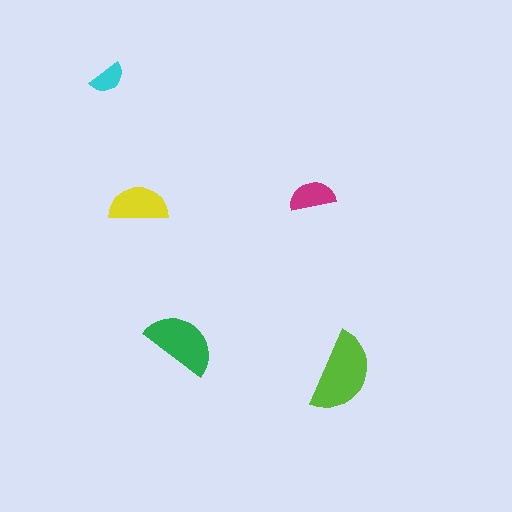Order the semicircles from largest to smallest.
the lime one, the green one, the yellow one, the magenta one, the cyan one.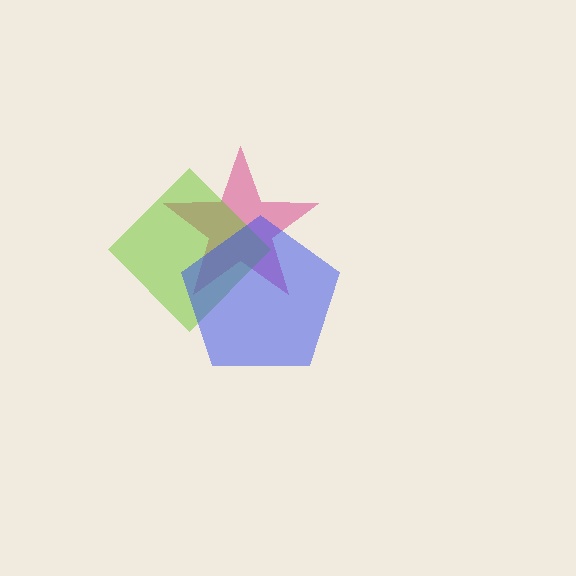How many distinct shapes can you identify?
There are 3 distinct shapes: a magenta star, a lime diamond, a blue pentagon.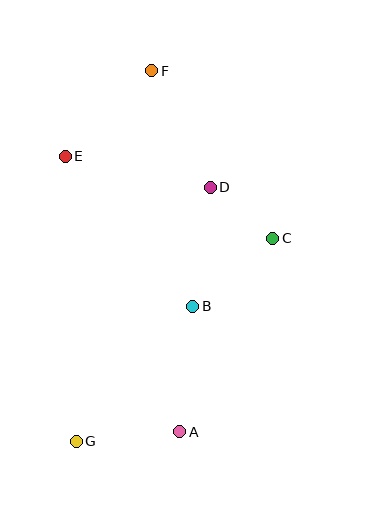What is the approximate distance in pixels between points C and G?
The distance between C and G is approximately 283 pixels.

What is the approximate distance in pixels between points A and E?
The distance between A and E is approximately 299 pixels.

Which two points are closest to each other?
Points C and D are closest to each other.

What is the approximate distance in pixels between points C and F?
The distance between C and F is approximately 206 pixels.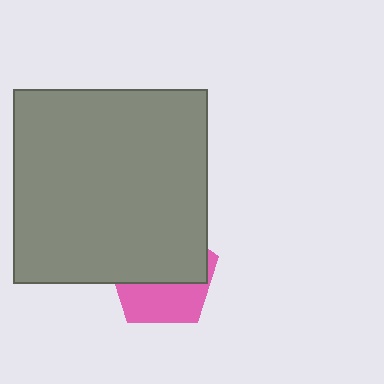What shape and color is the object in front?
The object in front is a gray square.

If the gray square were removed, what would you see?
You would see the complete pink pentagon.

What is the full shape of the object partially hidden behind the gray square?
The partially hidden object is a pink pentagon.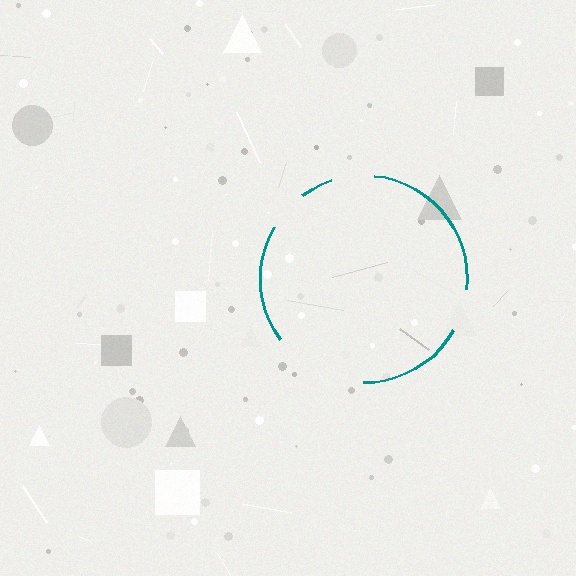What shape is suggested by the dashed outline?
The dashed outline suggests a circle.